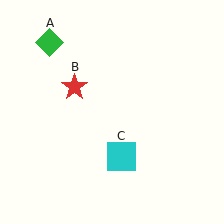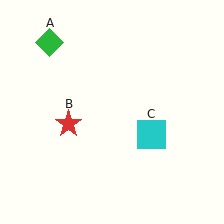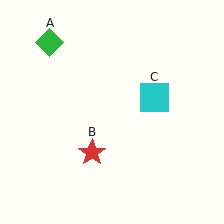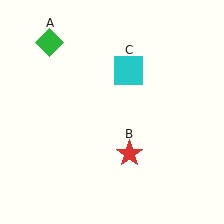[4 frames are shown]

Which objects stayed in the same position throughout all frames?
Green diamond (object A) remained stationary.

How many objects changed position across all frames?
2 objects changed position: red star (object B), cyan square (object C).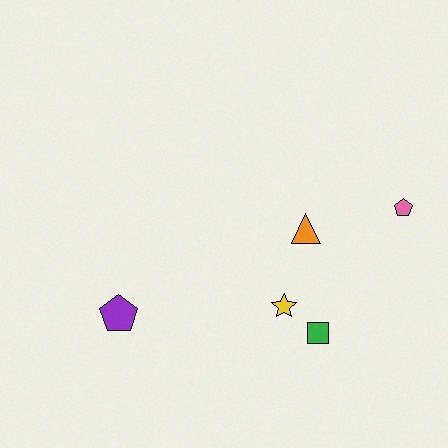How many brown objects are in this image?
There are no brown objects.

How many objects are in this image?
There are 5 objects.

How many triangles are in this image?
There is 1 triangle.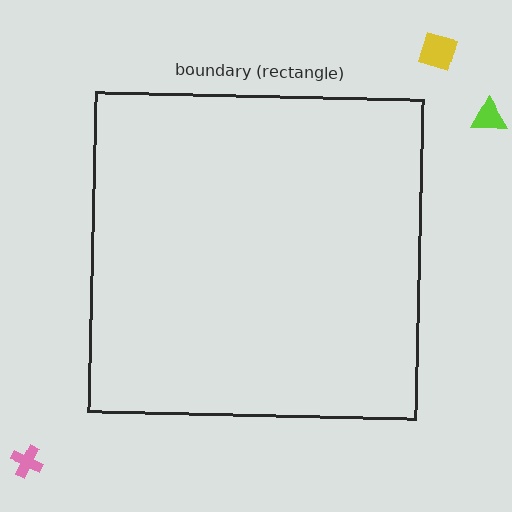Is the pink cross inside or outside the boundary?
Outside.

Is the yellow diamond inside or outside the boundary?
Outside.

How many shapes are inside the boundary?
0 inside, 3 outside.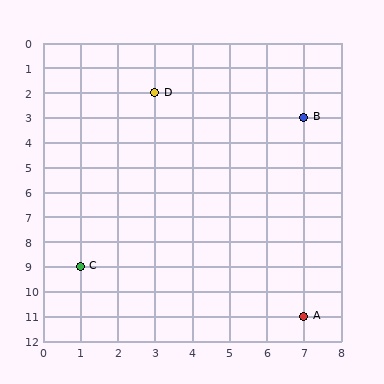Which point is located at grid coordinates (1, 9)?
Point C is at (1, 9).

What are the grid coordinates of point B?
Point B is at grid coordinates (7, 3).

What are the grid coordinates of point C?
Point C is at grid coordinates (1, 9).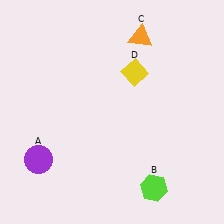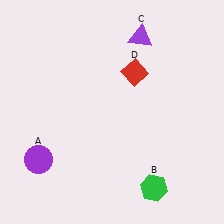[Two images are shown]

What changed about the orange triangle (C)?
In Image 1, C is orange. In Image 2, it changed to purple.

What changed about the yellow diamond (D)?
In Image 1, D is yellow. In Image 2, it changed to red.